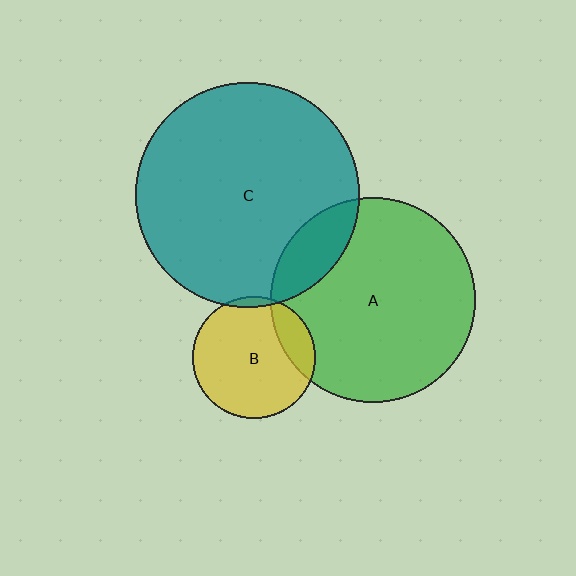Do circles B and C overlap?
Yes.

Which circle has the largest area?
Circle C (teal).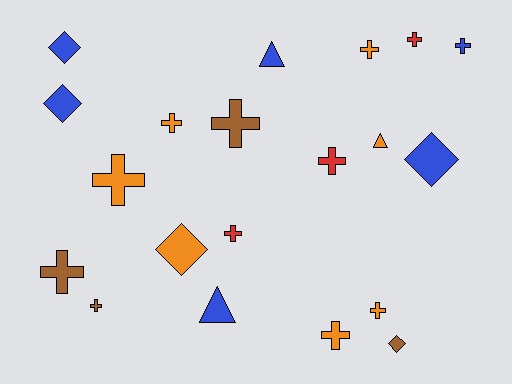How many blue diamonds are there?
There are 3 blue diamonds.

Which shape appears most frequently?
Cross, with 12 objects.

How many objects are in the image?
There are 20 objects.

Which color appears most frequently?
Orange, with 7 objects.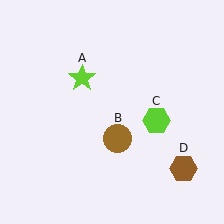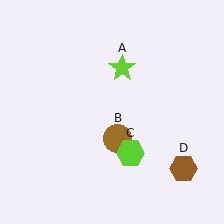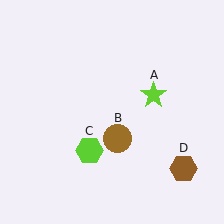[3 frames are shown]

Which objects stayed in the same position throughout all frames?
Brown circle (object B) and brown hexagon (object D) remained stationary.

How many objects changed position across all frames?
2 objects changed position: lime star (object A), lime hexagon (object C).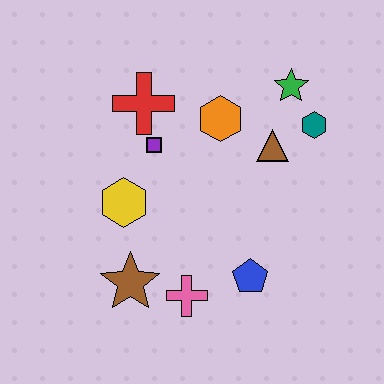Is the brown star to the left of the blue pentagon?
Yes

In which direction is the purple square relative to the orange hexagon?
The purple square is to the left of the orange hexagon.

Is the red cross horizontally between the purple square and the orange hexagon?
No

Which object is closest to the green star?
The teal hexagon is closest to the green star.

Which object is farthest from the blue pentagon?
The red cross is farthest from the blue pentagon.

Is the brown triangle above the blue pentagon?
Yes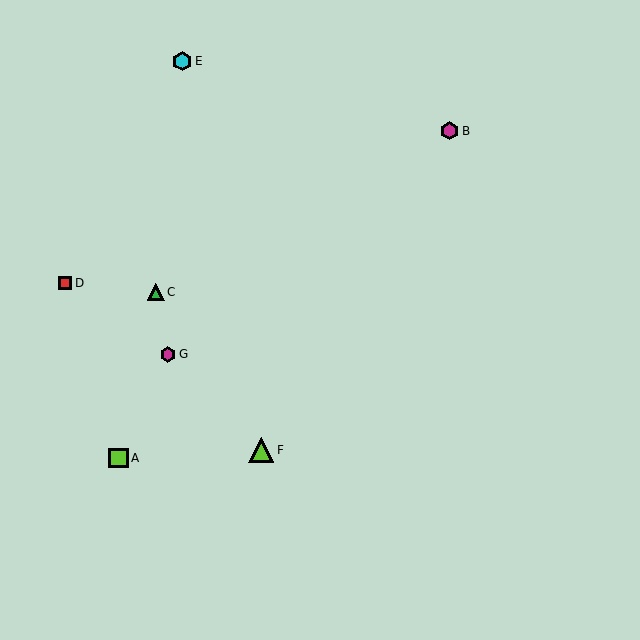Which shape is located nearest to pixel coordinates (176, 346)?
The magenta hexagon (labeled G) at (168, 354) is nearest to that location.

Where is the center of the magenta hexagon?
The center of the magenta hexagon is at (450, 131).